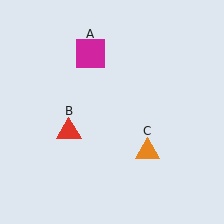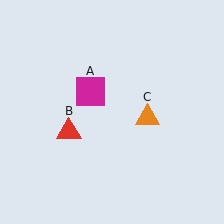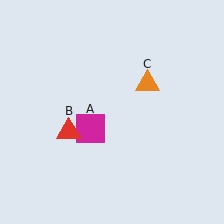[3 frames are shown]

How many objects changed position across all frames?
2 objects changed position: magenta square (object A), orange triangle (object C).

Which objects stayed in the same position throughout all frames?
Red triangle (object B) remained stationary.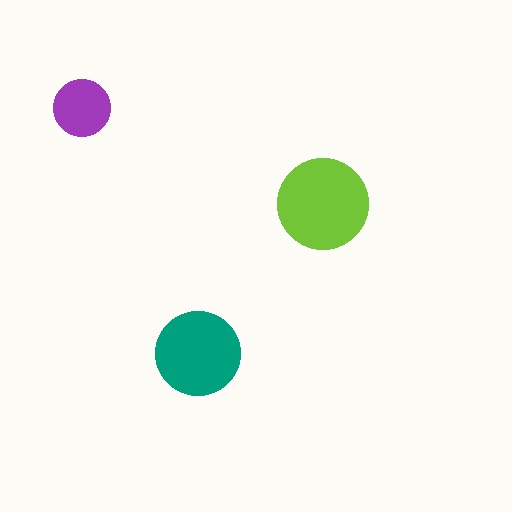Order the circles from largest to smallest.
the lime one, the teal one, the purple one.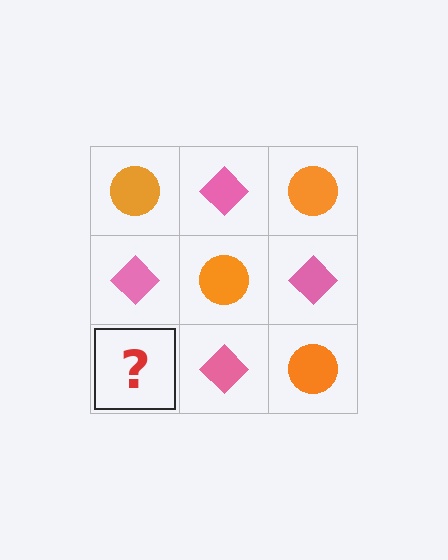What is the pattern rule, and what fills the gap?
The rule is that it alternates orange circle and pink diamond in a checkerboard pattern. The gap should be filled with an orange circle.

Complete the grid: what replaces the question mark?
The question mark should be replaced with an orange circle.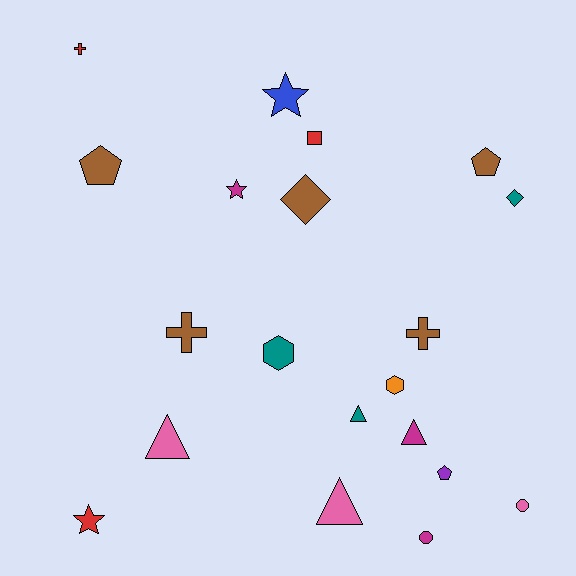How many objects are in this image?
There are 20 objects.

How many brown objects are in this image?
There are 5 brown objects.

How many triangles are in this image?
There are 4 triangles.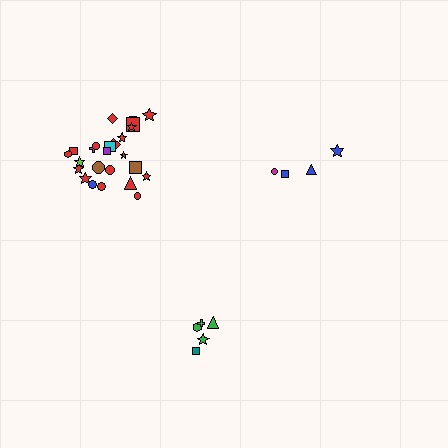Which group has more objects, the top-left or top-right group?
The top-left group.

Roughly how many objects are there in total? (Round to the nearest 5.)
Roughly 35 objects in total.